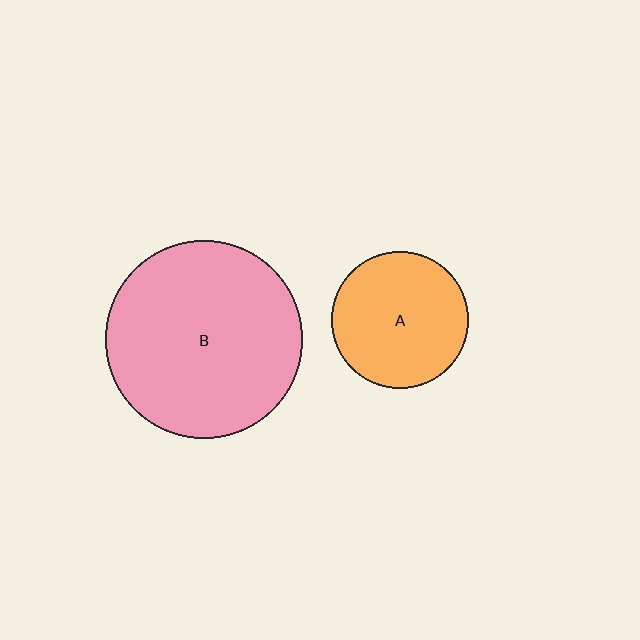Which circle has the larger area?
Circle B (pink).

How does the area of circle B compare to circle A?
Approximately 2.1 times.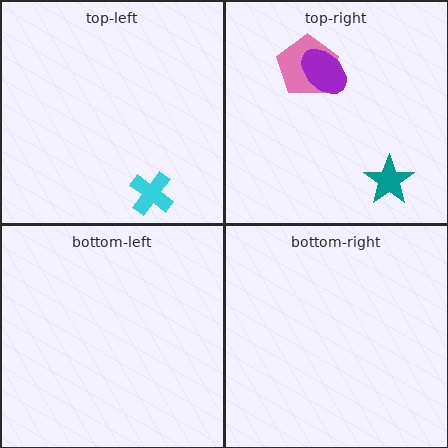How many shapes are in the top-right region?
3.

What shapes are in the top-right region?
The teal star, the pink pentagon, the purple ellipse.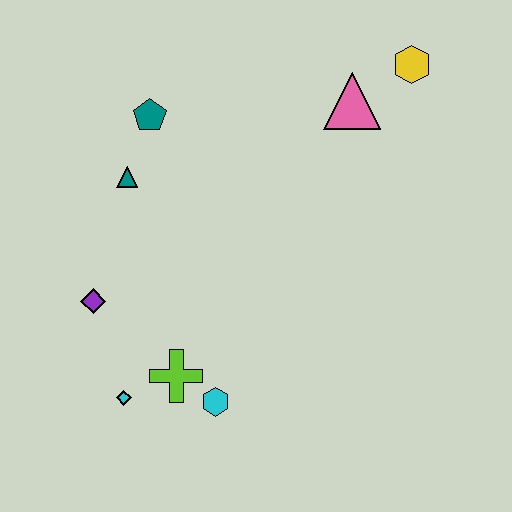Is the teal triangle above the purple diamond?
Yes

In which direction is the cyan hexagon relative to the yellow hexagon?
The cyan hexagon is below the yellow hexagon.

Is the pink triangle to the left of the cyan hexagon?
No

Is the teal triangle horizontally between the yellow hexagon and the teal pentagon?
No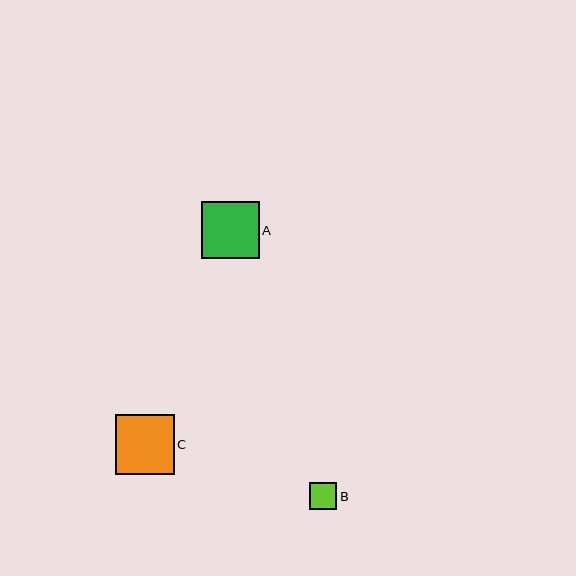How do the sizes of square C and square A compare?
Square C and square A are approximately the same size.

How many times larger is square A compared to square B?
Square A is approximately 2.1 times the size of square B.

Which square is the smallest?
Square B is the smallest with a size of approximately 27 pixels.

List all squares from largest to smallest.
From largest to smallest: C, A, B.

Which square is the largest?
Square C is the largest with a size of approximately 59 pixels.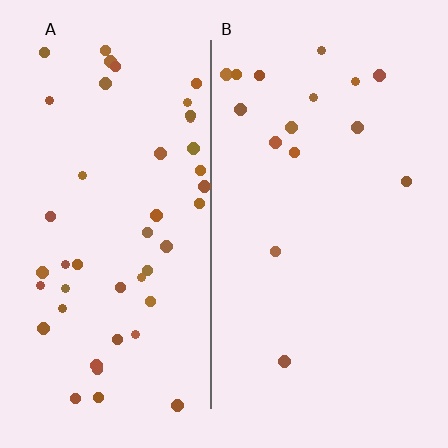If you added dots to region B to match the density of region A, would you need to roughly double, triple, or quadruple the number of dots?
Approximately triple.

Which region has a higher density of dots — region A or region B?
A (the left).